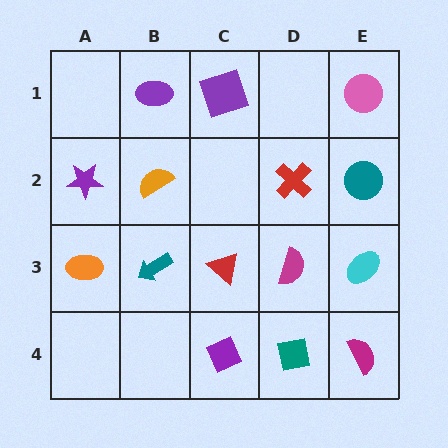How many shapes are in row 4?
3 shapes.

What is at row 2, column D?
A red cross.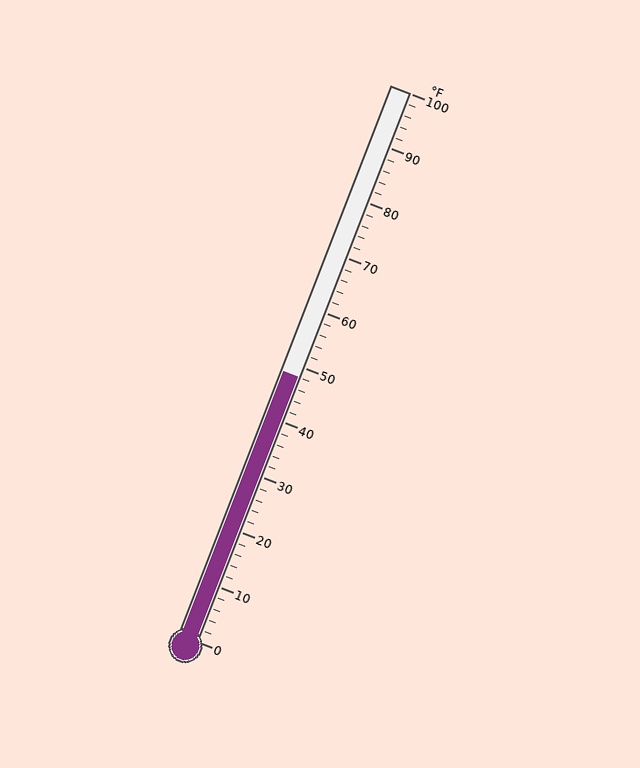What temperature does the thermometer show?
The thermometer shows approximately 48°F.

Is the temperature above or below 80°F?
The temperature is below 80°F.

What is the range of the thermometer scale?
The thermometer scale ranges from 0°F to 100°F.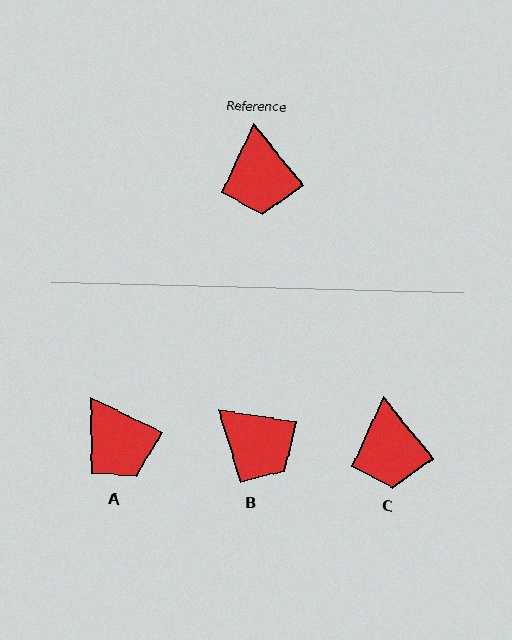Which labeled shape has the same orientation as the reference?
C.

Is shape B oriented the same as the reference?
No, it is off by about 42 degrees.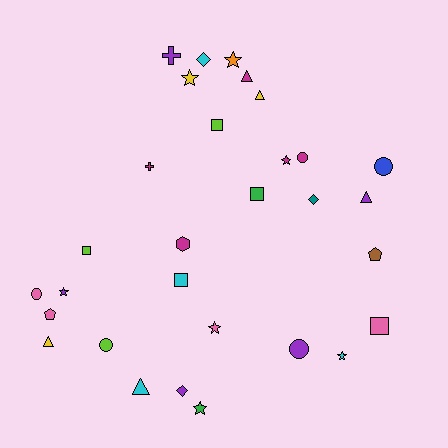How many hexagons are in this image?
There is 1 hexagon.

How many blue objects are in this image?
There is 1 blue object.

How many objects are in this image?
There are 30 objects.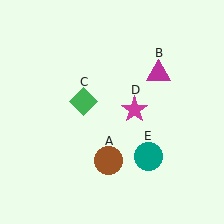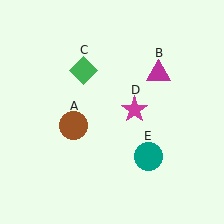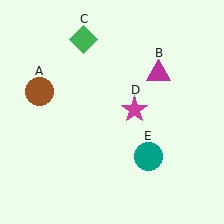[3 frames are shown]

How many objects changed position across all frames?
2 objects changed position: brown circle (object A), green diamond (object C).